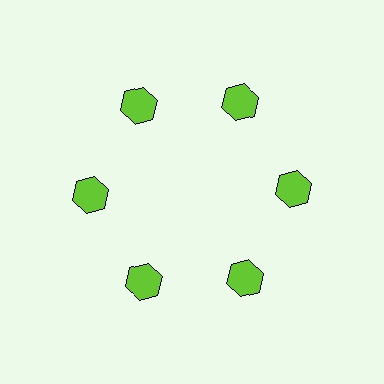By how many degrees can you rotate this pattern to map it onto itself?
The pattern maps onto itself every 60 degrees of rotation.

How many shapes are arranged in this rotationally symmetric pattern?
There are 6 shapes, arranged in 6 groups of 1.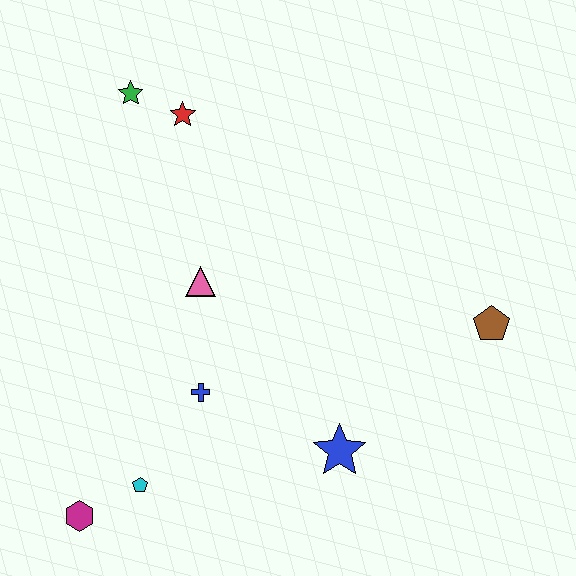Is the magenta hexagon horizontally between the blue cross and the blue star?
No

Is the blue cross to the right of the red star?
Yes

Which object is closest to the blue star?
The blue cross is closest to the blue star.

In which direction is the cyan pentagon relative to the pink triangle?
The cyan pentagon is below the pink triangle.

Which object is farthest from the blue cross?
The green star is farthest from the blue cross.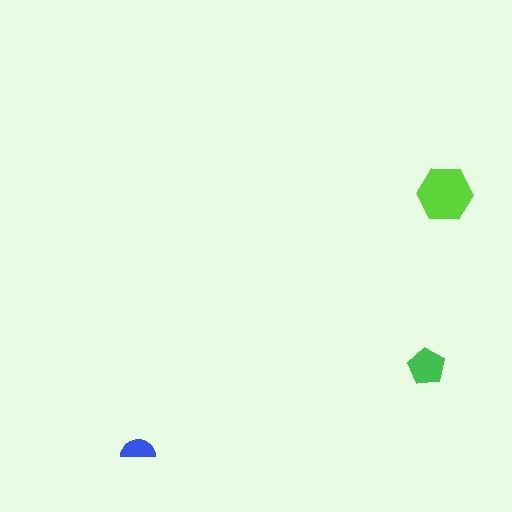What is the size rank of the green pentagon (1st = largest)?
2nd.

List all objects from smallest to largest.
The blue semicircle, the green pentagon, the lime hexagon.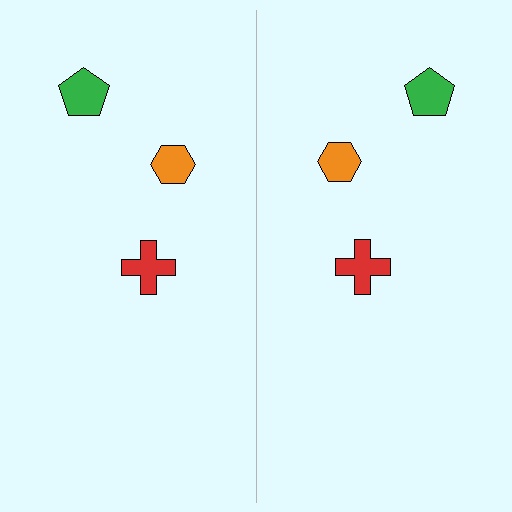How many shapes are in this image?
There are 6 shapes in this image.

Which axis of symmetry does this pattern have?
The pattern has a vertical axis of symmetry running through the center of the image.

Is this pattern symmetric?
Yes, this pattern has bilateral (reflection) symmetry.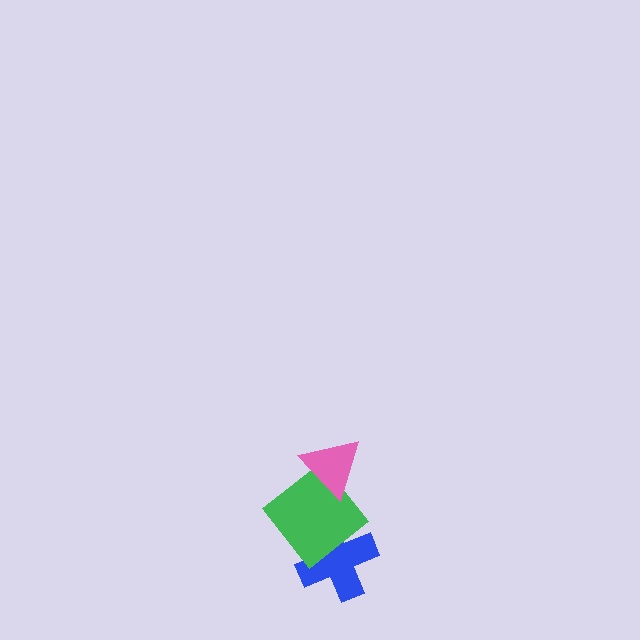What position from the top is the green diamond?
The green diamond is 2nd from the top.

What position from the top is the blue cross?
The blue cross is 3rd from the top.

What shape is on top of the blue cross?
The green diamond is on top of the blue cross.